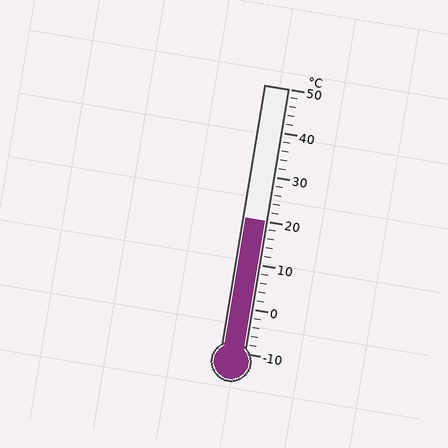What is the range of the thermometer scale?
The thermometer scale ranges from -10°C to 50°C.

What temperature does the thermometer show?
The thermometer shows approximately 20°C.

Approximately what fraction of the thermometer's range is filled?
The thermometer is filled to approximately 50% of its range.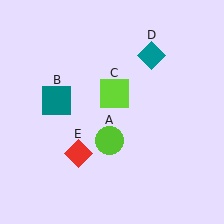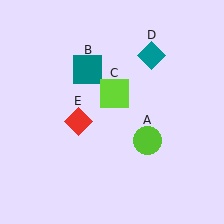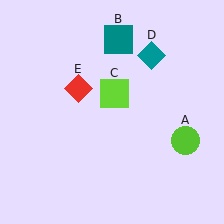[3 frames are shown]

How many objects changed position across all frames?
3 objects changed position: lime circle (object A), teal square (object B), red diamond (object E).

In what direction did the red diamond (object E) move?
The red diamond (object E) moved up.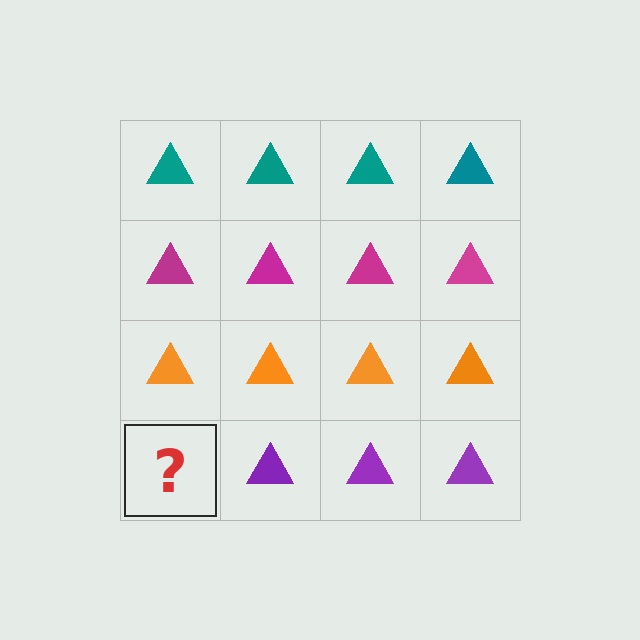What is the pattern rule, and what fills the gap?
The rule is that each row has a consistent color. The gap should be filled with a purple triangle.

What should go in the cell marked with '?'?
The missing cell should contain a purple triangle.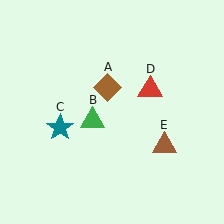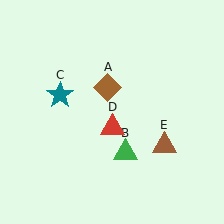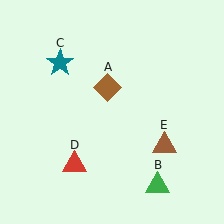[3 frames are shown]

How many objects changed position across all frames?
3 objects changed position: green triangle (object B), teal star (object C), red triangle (object D).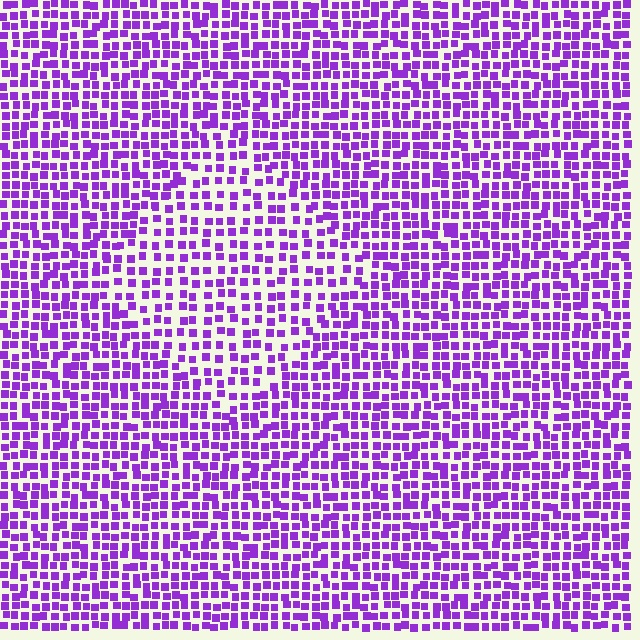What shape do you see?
I see a diamond.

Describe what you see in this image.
The image contains small purple elements arranged at two different densities. A diamond-shaped region is visible where the elements are less densely packed than the surrounding area.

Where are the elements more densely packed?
The elements are more densely packed outside the diamond boundary.